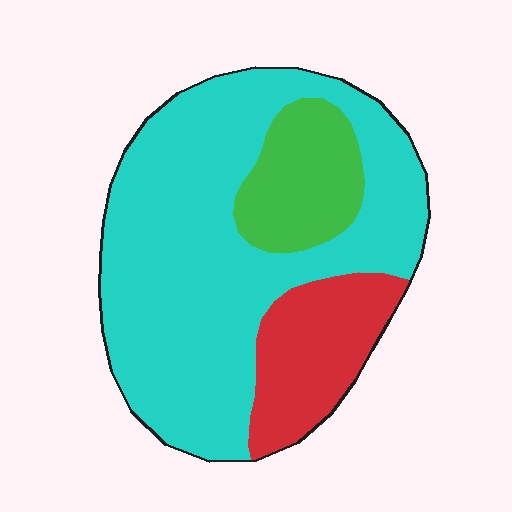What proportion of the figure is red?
Red covers 18% of the figure.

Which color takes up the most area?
Cyan, at roughly 65%.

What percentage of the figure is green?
Green takes up about one sixth (1/6) of the figure.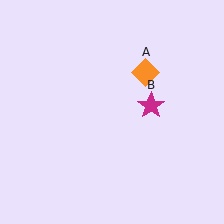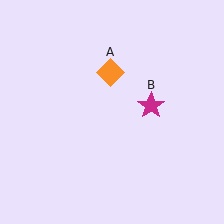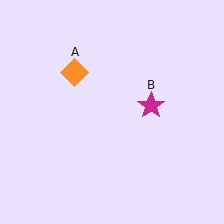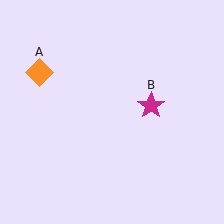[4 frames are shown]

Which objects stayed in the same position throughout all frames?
Magenta star (object B) remained stationary.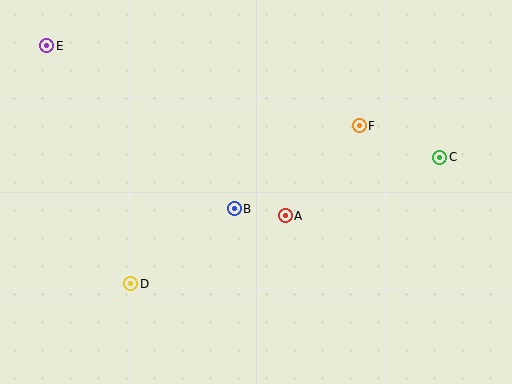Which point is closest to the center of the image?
Point B at (234, 209) is closest to the center.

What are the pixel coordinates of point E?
Point E is at (47, 46).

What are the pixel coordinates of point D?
Point D is at (131, 284).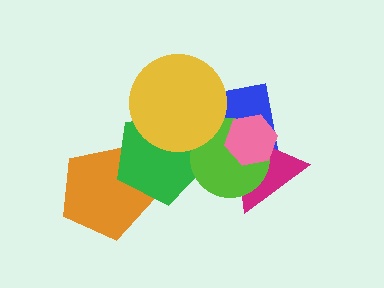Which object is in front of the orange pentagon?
The green pentagon is in front of the orange pentagon.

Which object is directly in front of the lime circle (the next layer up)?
The pink hexagon is directly in front of the lime circle.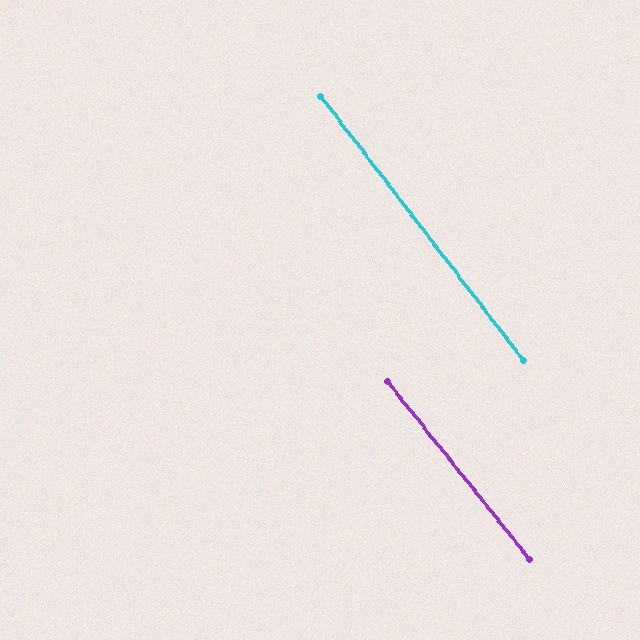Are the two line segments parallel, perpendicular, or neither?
Parallel — their directions differ by only 1.0°.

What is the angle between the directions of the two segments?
Approximately 1 degree.